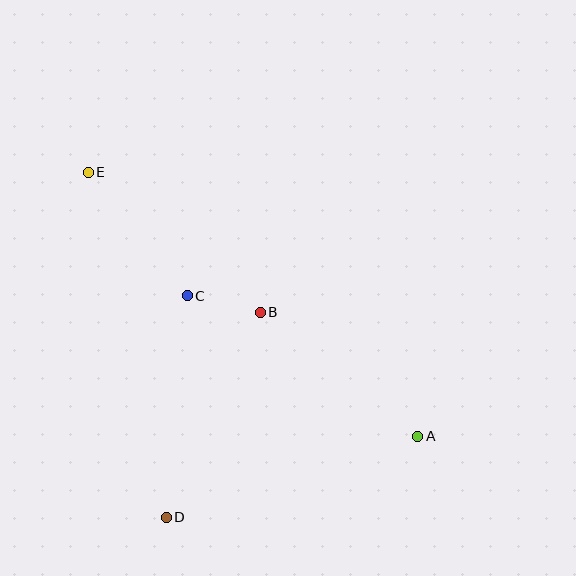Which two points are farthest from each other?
Points A and E are farthest from each other.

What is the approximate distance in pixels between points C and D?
The distance between C and D is approximately 223 pixels.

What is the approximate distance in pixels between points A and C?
The distance between A and C is approximately 270 pixels.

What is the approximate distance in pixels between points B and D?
The distance between B and D is approximately 226 pixels.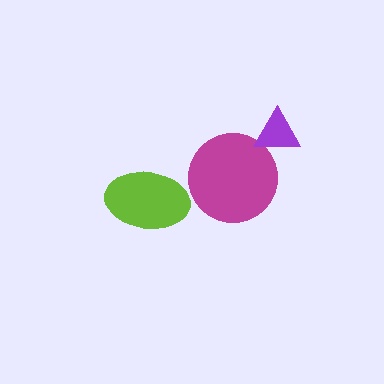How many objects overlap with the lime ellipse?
0 objects overlap with the lime ellipse.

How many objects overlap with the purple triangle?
1 object overlaps with the purple triangle.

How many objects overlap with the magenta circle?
1 object overlaps with the magenta circle.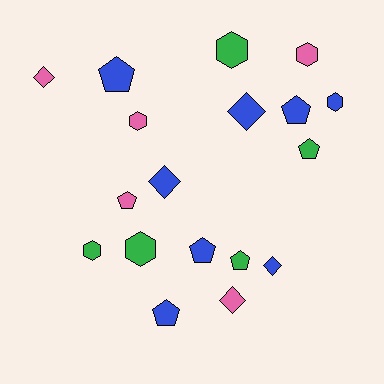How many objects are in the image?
There are 18 objects.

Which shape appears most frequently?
Pentagon, with 7 objects.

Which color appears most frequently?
Blue, with 8 objects.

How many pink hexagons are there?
There are 2 pink hexagons.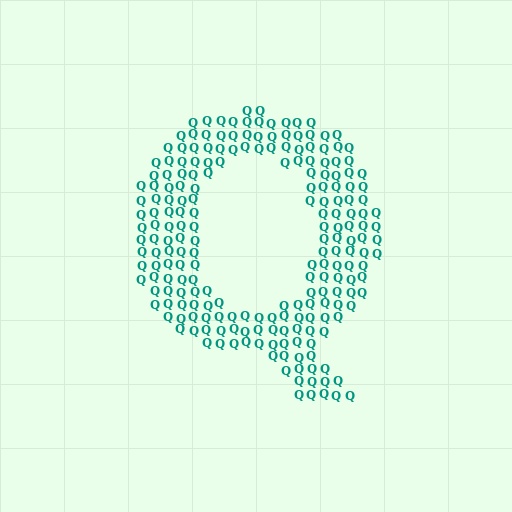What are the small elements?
The small elements are letter Q's.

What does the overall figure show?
The overall figure shows the letter Q.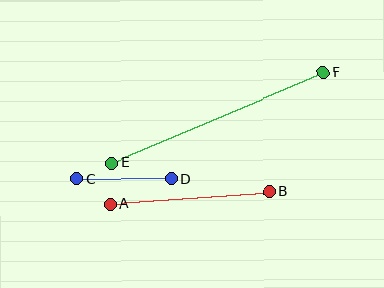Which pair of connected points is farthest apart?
Points E and F are farthest apart.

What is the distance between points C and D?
The distance is approximately 95 pixels.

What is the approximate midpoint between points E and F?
The midpoint is at approximately (218, 118) pixels.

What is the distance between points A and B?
The distance is approximately 159 pixels.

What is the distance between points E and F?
The distance is approximately 230 pixels.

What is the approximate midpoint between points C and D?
The midpoint is at approximately (124, 179) pixels.